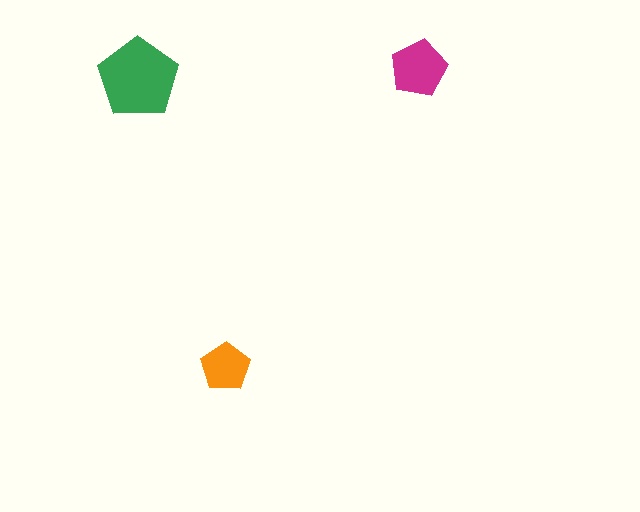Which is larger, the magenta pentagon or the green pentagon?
The green one.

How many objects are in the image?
There are 3 objects in the image.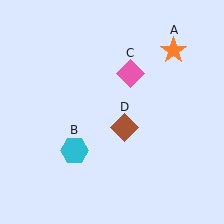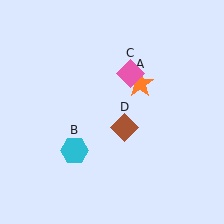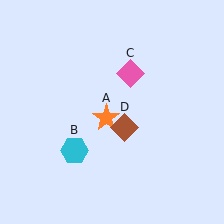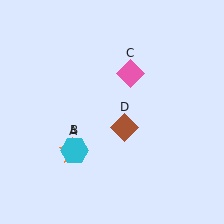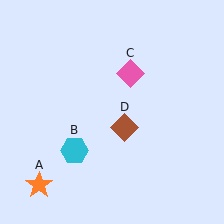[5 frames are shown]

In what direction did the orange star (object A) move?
The orange star (object A) moved down and to the left.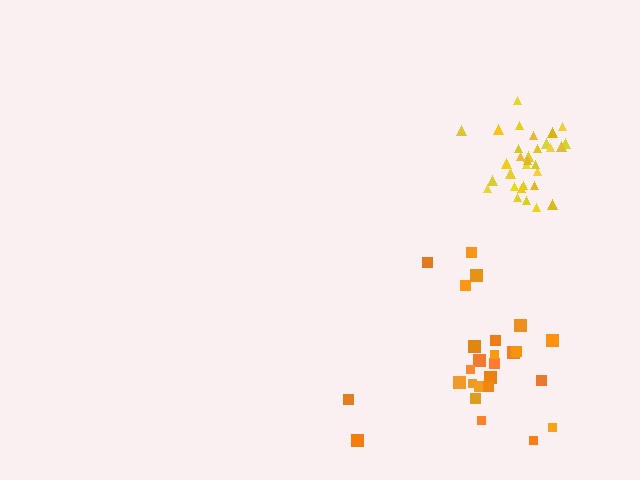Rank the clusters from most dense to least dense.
yellow, orange.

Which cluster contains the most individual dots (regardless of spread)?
Yellow (31).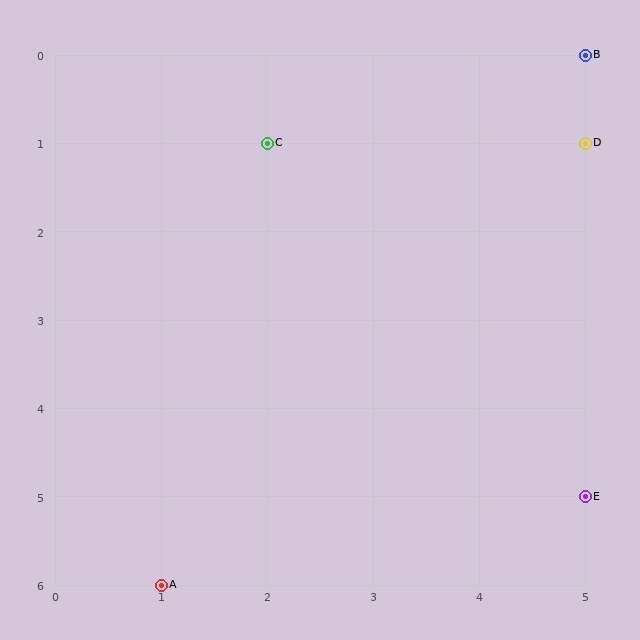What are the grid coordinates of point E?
Point E is at grid coordinates (5, 5).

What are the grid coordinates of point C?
Point C is at grid coordinates (2, 1).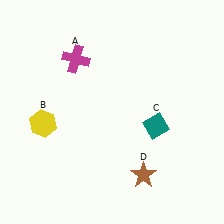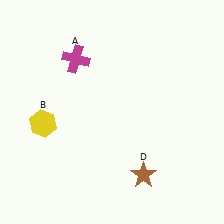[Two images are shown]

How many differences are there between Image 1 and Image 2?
There is 1 difference between the two images.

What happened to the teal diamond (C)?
The teal diamond (C) was removed in Image 2. It was in the bottom-right area of Image 1.